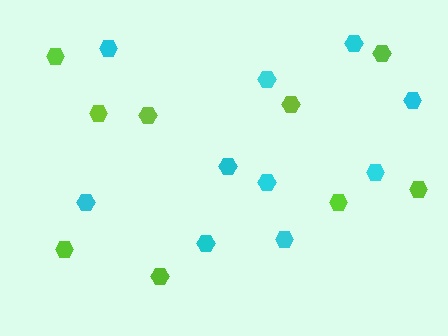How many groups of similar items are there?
There are 2 groups: one group of lime hexagons (9) and one group of cyan hexagons (10).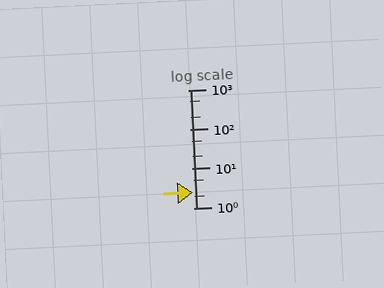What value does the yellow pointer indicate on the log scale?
The pointer indicates approximately 2.5.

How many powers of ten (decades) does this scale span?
The scale spans 3 decades, from 1 to 1000.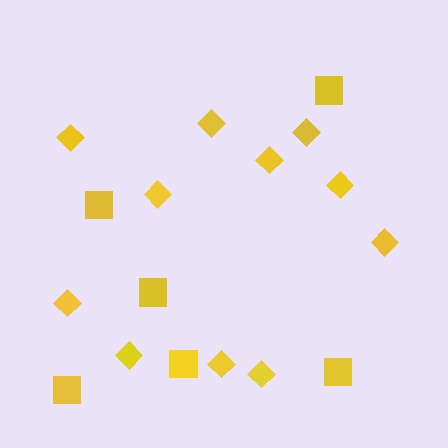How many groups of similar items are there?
There are 2 groups: one group of squares (6) and one group of diamonds (11).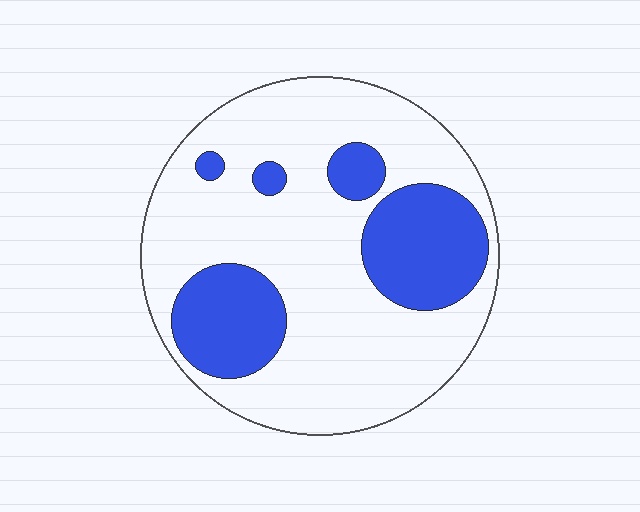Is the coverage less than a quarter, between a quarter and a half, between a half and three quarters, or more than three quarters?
Between a quarter and a half.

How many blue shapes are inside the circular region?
5.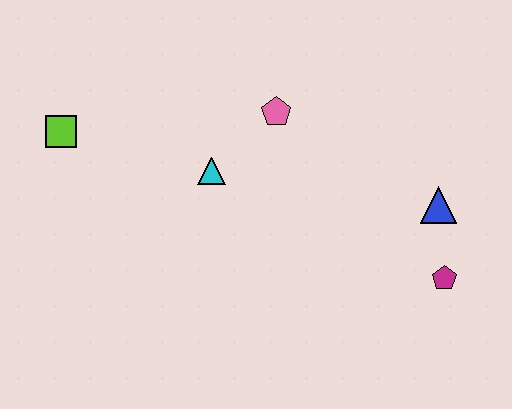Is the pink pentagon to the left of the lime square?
No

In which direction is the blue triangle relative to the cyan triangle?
The blue triangle is to the right of the cyan triangle.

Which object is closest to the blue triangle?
The magenta pentagon is closest to the blue triangle.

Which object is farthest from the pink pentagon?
The magenta pentagon is farthest from the pink pentagon.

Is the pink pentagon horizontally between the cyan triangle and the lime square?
No